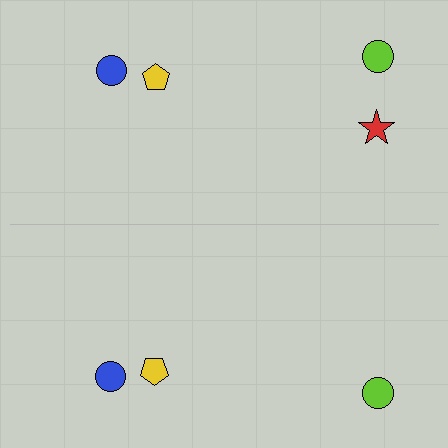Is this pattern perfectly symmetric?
No, the pattern is not perfectly symmetric. A red star is missing from the bottom side.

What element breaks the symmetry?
A red star is missing from the bottom side.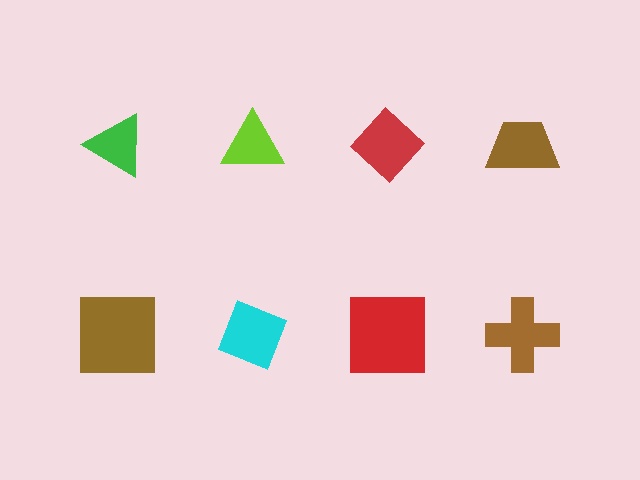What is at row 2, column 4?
A brown cross.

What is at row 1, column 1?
A green triangle.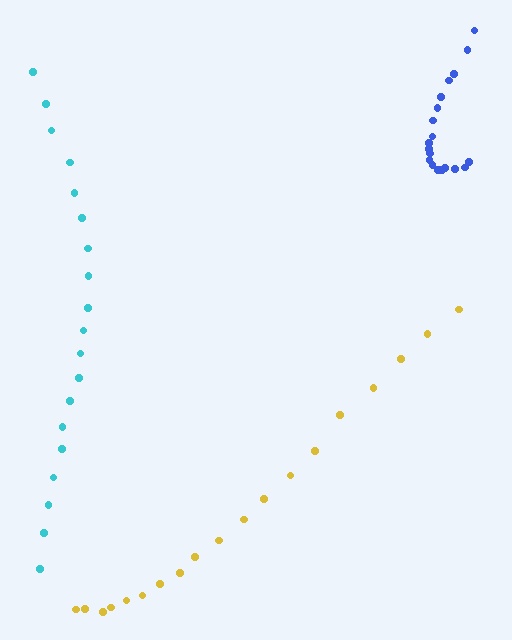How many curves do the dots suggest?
There are 3 distinct paths.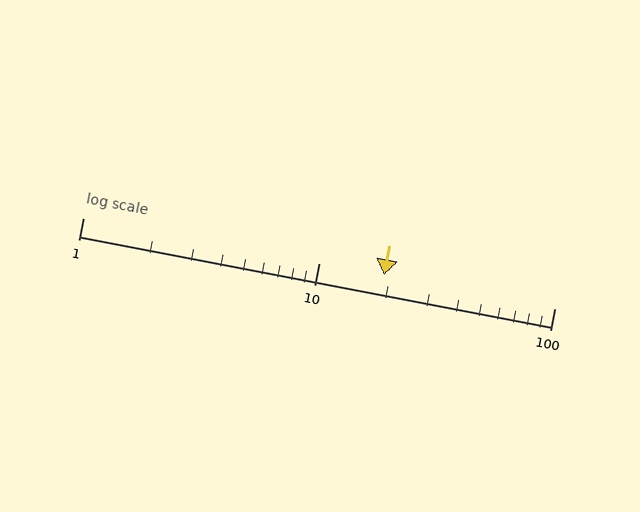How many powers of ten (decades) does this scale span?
The scale spans 2 decades, from 1 to 100.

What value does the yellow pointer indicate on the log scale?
The pointer indicates approximately 19.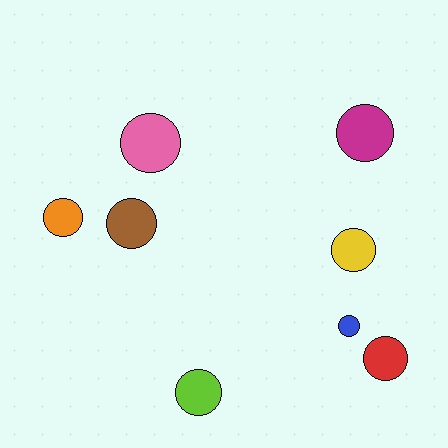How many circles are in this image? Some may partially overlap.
There are 8 circles.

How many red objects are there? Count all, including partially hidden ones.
There is 1 red object.